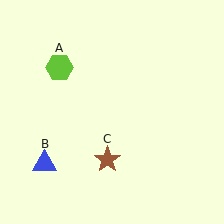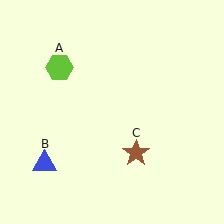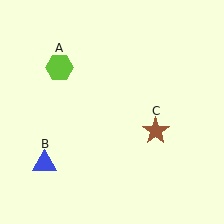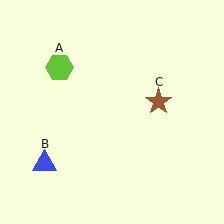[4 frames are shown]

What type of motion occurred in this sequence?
The brown star (object C) rotated counterclockwise around the center of the scene.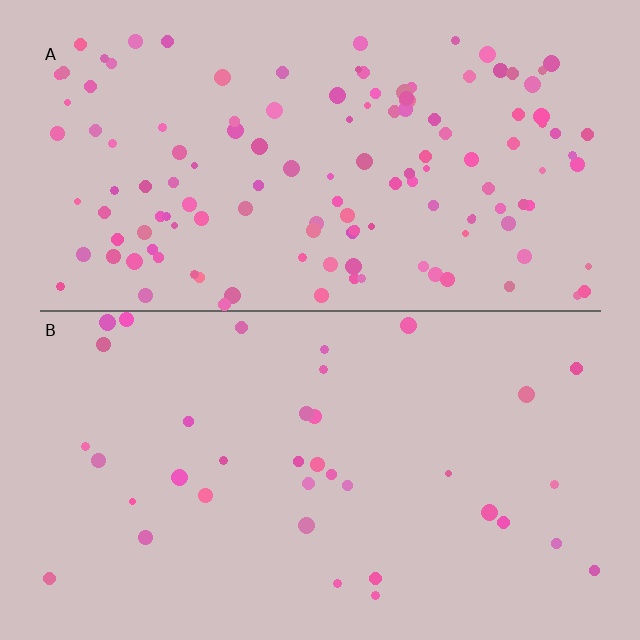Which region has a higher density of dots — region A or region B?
A (the top).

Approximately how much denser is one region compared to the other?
Approximately 3.6× — region A over region B.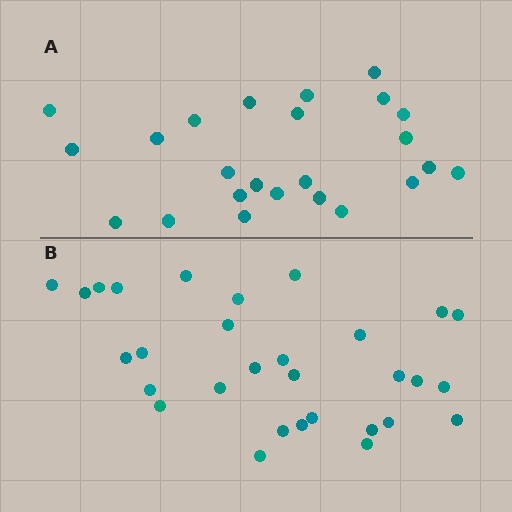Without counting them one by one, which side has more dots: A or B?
Region B (the bottom region) has more dots.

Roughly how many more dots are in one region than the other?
Region B has about 6 more dots than region A.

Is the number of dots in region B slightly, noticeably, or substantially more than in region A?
Region B has noticeably more, but not dramatically so. The ratio is roughly 1.2 to 1.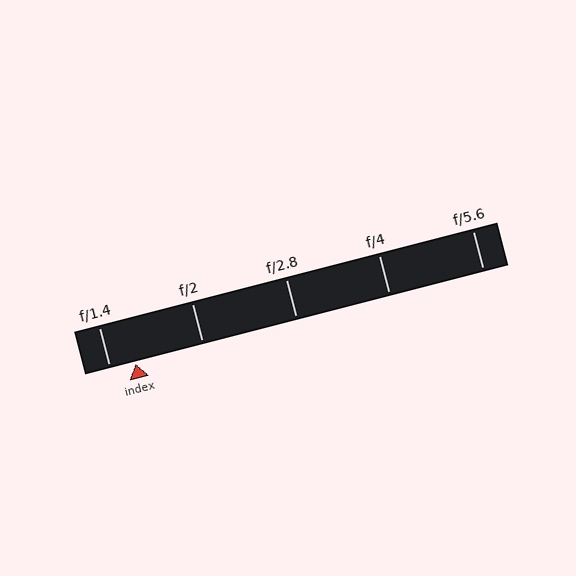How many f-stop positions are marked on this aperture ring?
There are 5 f-stop positions marked.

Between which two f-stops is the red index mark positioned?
The index mark is between f/1.4 and f/2.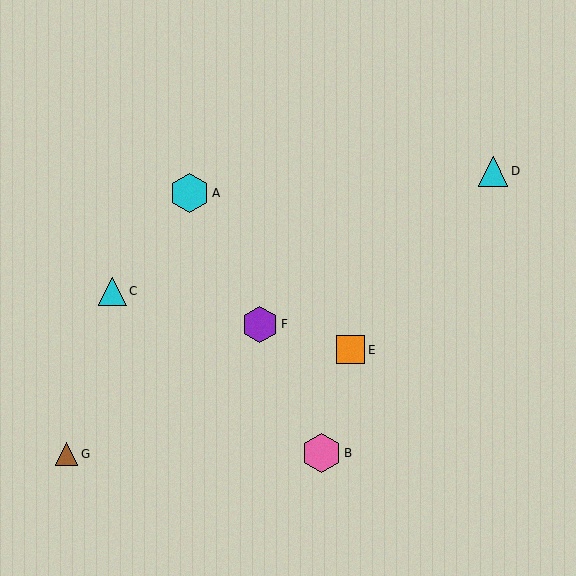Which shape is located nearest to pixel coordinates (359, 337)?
The orange square (labeled E) at (351, 350) is nearest to that location.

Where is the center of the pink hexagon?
The center of the pink hexagon is at (322, 453).